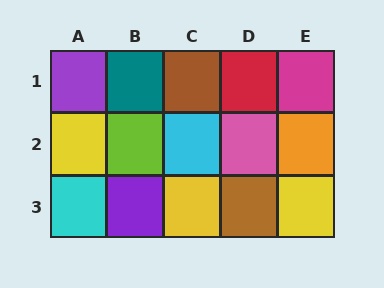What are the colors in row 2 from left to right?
Yellow, lime, cyan, pink, orange.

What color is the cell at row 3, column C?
Yellow.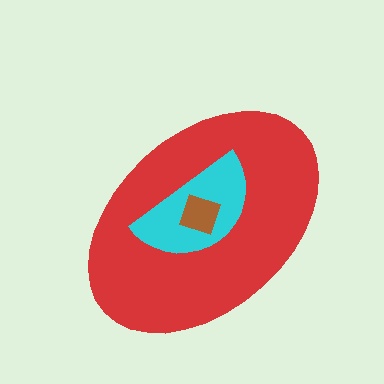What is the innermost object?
The brown square.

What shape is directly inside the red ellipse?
The cyan semicircle.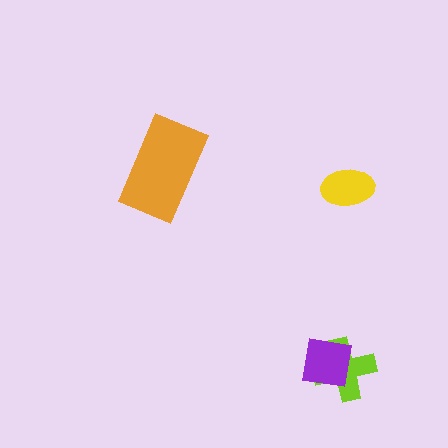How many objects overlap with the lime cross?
1 object overlaps with the lime cross.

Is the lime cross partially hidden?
Yes, it is partially covered by another shape.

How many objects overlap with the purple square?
1 object overlaps with the purple square.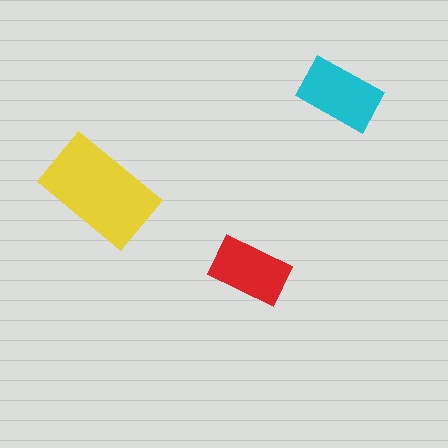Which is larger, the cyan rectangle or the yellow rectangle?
The yellow one.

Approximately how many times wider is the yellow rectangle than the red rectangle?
About 1.5 times wider.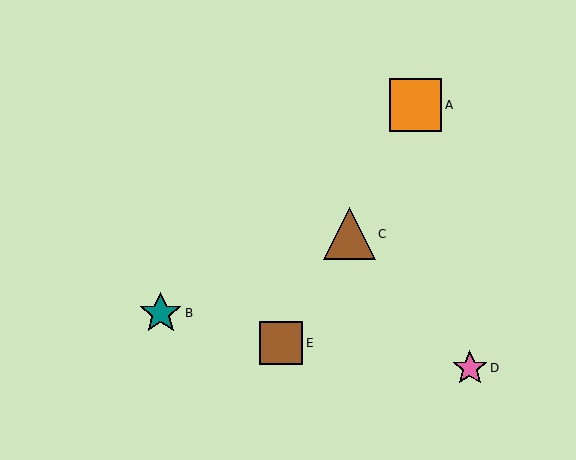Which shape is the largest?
The orange square (labeled A) is the largest.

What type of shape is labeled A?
Shape A is an orange square.